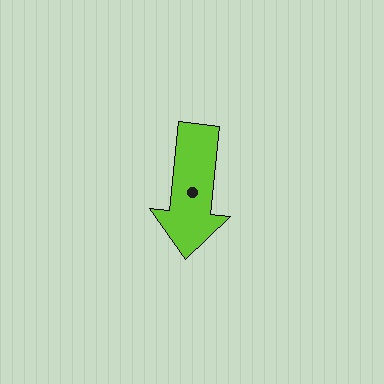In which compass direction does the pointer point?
South.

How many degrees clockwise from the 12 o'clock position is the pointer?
Approximately 186 degrees.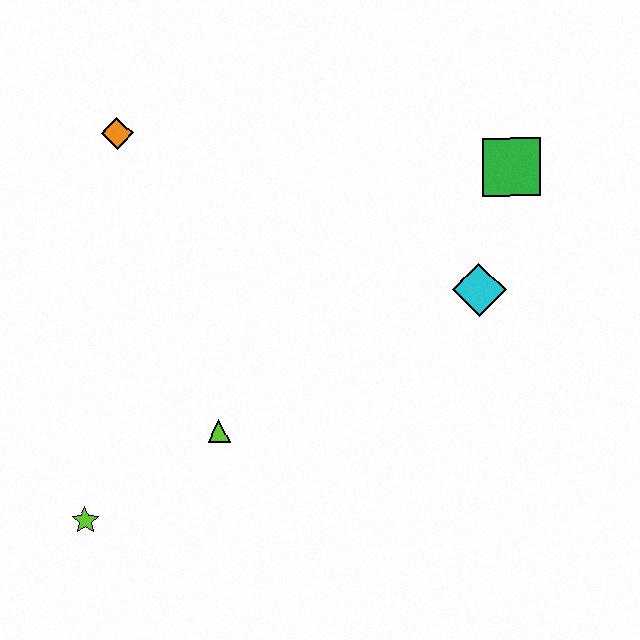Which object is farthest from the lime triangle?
The green square is farthest from the lime triangle.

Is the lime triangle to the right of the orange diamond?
Yes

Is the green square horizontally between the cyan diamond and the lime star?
No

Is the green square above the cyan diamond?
Yes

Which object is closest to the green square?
The cyan diamond is closest to the green square.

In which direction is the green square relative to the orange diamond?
The green square is to the right of the orange diamond.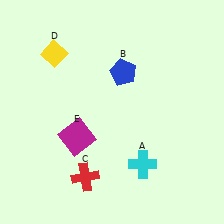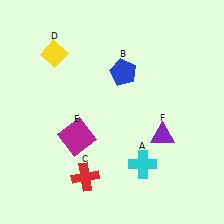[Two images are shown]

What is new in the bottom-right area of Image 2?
A purple triangle (F) was added in the bottom-right area of Image 2.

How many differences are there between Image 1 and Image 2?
There is 1 difference between the two images.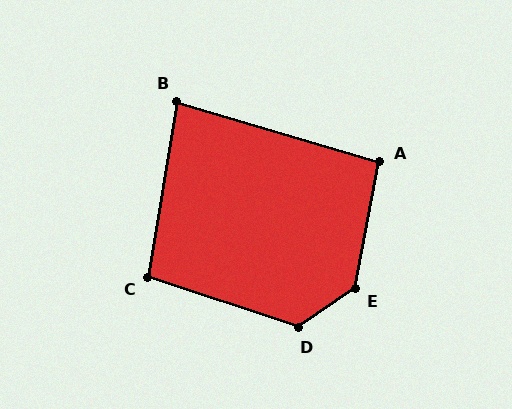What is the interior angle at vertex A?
Approximately 96 degrees (obtuse).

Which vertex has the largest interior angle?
E, at approximately 135 degrees.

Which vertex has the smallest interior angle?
B, at approximately 83 degrees.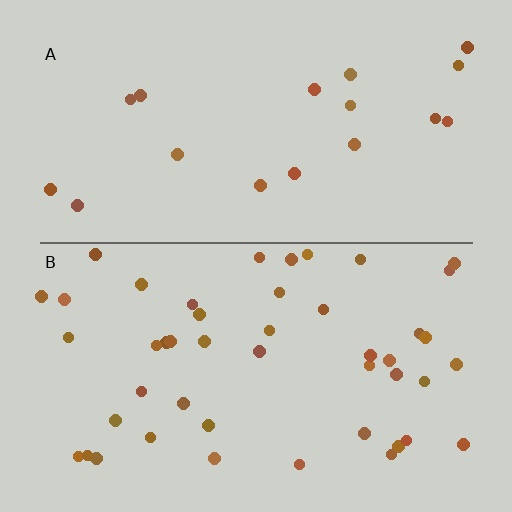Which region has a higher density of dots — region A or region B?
B (the bottom).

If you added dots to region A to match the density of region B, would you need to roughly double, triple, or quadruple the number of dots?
Approximately triple.